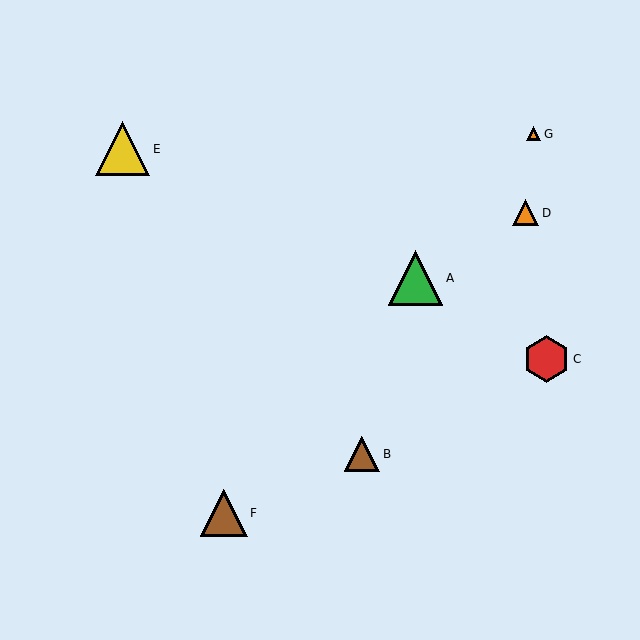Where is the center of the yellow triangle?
The center of the yellow triangle is at (123, 149).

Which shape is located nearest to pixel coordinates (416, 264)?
The green triangle (labeled A) at (415, 278) is nearest to that location.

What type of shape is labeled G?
Shape G is an orange triangle.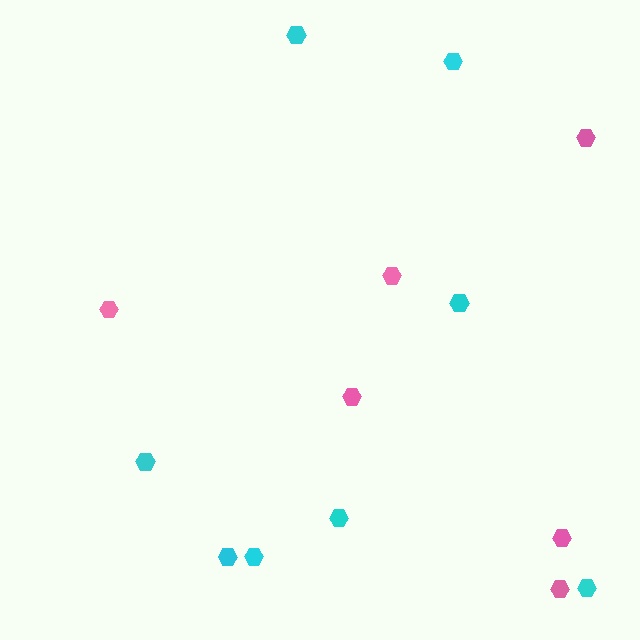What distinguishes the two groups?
There are 2 groups: one group of cyan hexagons (8) and one group of pink hexagons (6).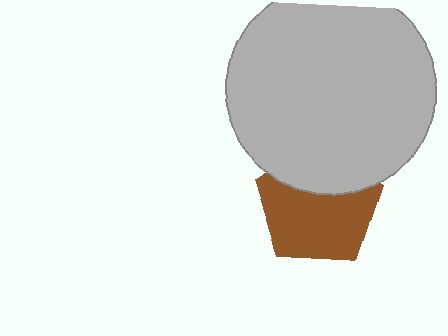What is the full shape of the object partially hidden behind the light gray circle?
The partially hidden object is a brown pentagon.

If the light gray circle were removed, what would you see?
You would see the complete brown pentagon.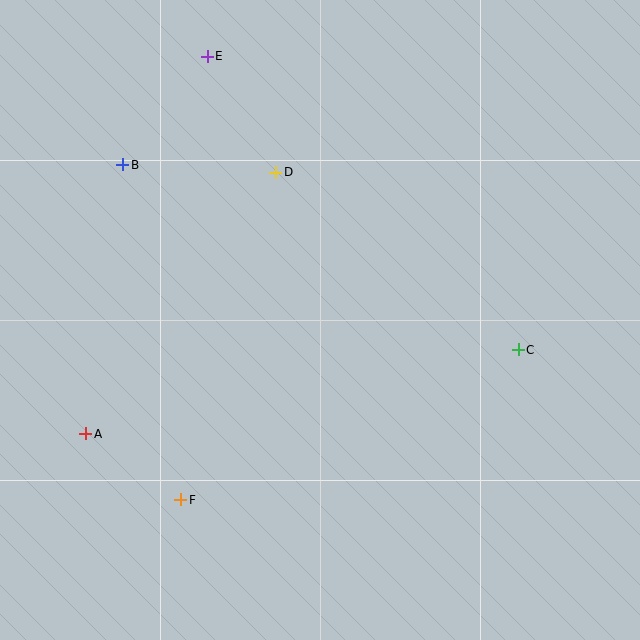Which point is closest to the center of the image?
Point D at (276, 172) is closest to the center.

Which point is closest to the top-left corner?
Point B is closest to the top-left corner.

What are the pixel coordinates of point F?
Point F is at (181, 500).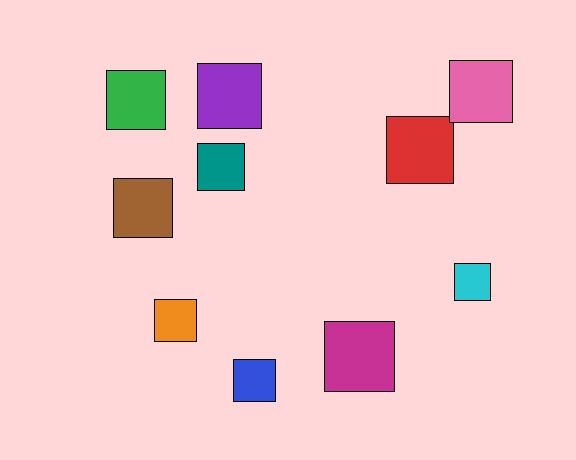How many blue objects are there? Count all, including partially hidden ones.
There is 1 blue object.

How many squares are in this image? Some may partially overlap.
There are 10 squares.